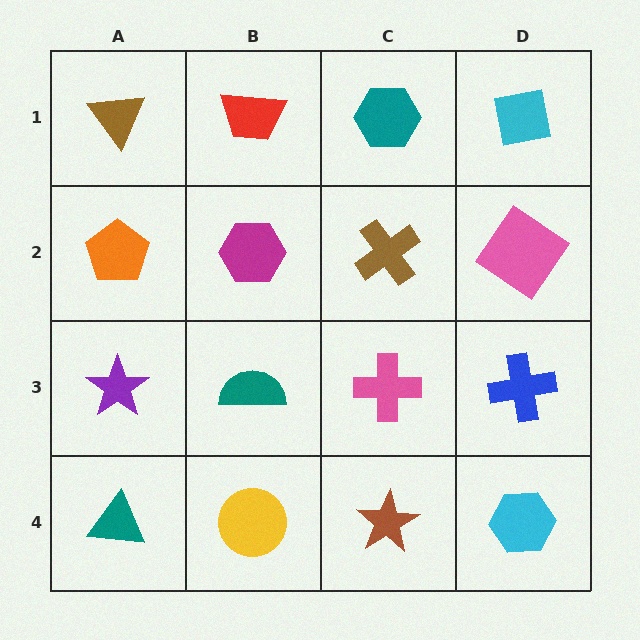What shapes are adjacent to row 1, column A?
An orange pentagon (row 2, column A), a red trapezoid (row 1, column B).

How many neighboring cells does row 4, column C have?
3.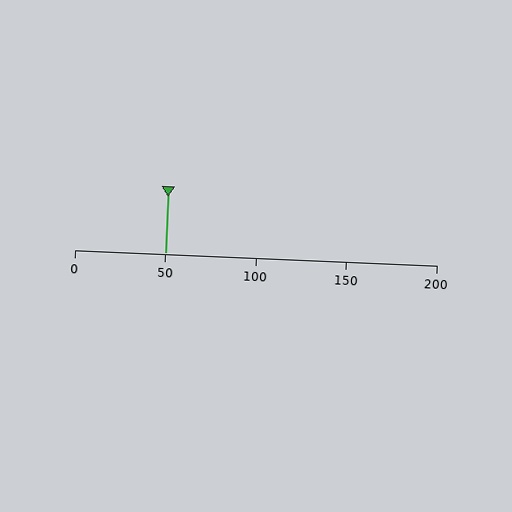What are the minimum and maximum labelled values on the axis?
The axis runs from 0 to 200.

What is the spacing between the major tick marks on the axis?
The major ticks are spaced 50 apart.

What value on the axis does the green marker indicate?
The marker indicates approximately 50.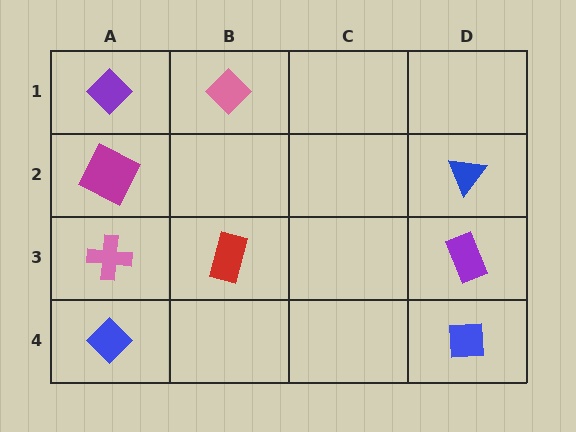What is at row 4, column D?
A blue square.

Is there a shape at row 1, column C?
No, that cell is empty.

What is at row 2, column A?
A magenta square.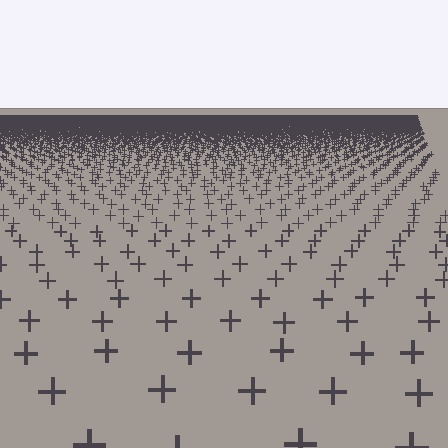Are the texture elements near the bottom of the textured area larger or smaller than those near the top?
Larger. Near the bottom, elements are closer to the viewer and appear at a bigger on-screen size.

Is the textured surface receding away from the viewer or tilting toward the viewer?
The surface is receding away from the viewer. Texture elements get smaller and denser toward the top.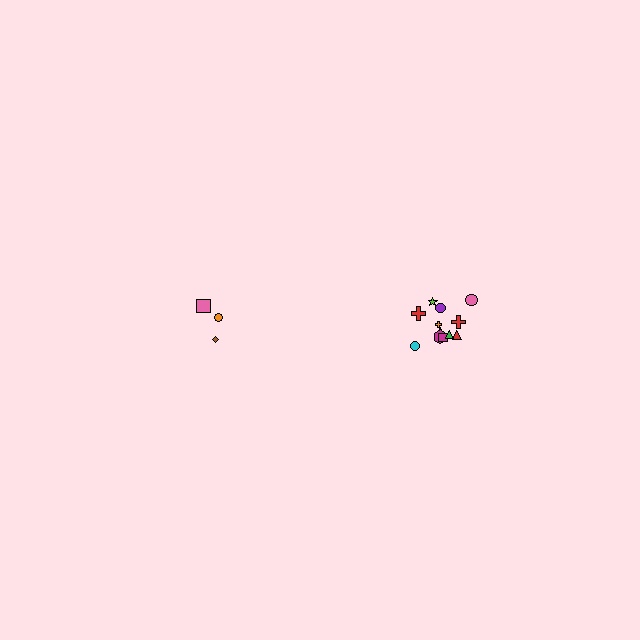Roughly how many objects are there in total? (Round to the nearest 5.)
Roughly 15 objects in total.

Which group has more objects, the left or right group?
The right group.